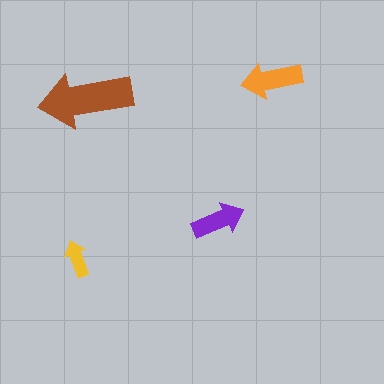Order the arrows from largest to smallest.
the brown one, the orange one, the purple one, the yellow one.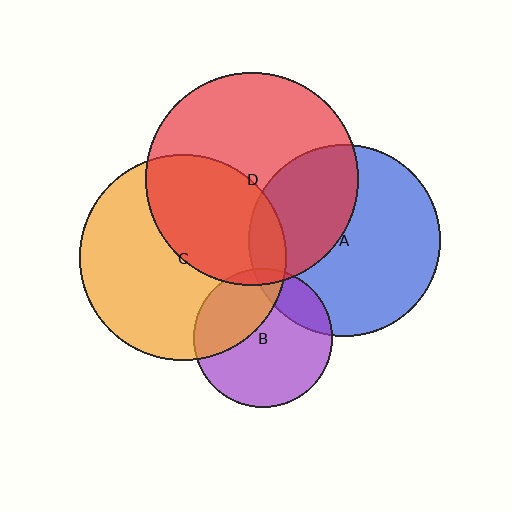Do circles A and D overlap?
Yes.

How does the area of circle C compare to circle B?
Approximately 2.2 times.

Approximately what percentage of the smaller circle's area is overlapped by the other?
Approximately 40%.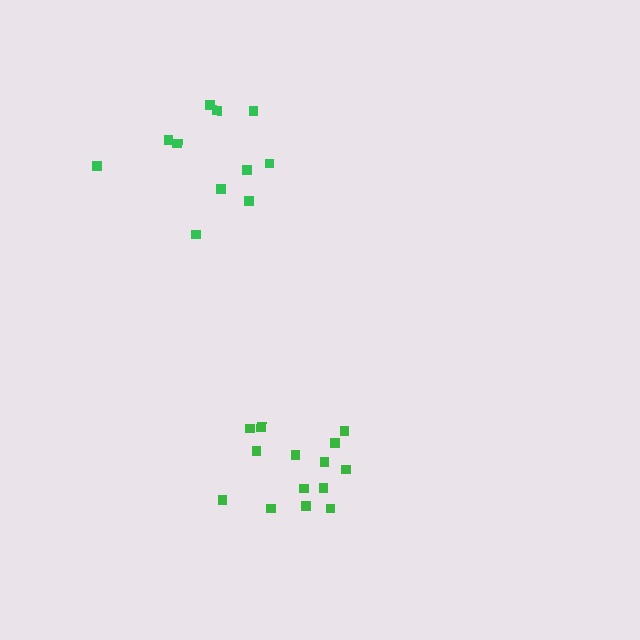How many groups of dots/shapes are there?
There are 2 groups.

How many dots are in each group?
Group 1: 14 dots, Group 2: 11 dots (25 total).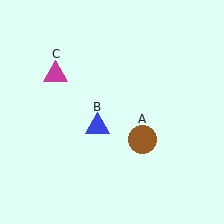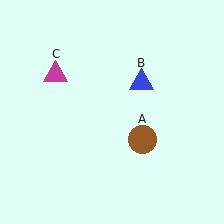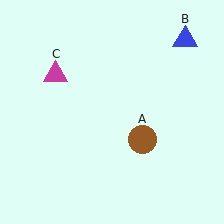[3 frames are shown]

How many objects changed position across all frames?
1 object changed position: blue triangle (object B).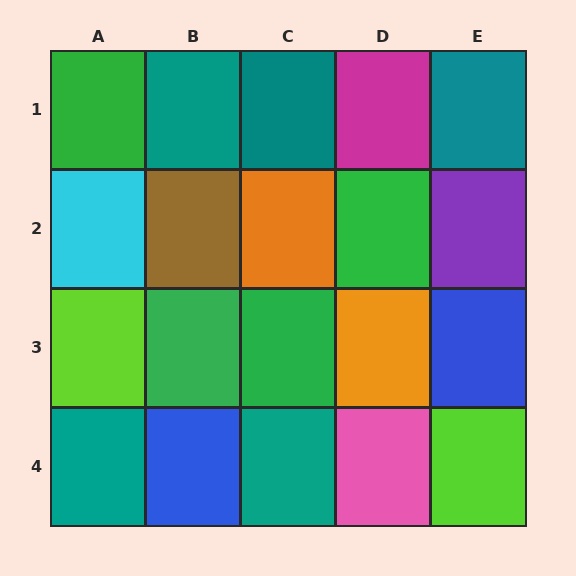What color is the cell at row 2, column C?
Orange.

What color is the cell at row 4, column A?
Teal.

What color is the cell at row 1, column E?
Teal.